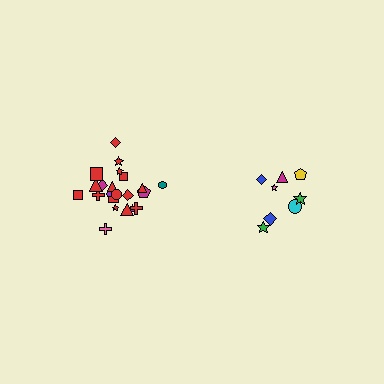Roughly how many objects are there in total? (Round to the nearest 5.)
Roughly 30 objects in total.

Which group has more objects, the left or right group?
The left group.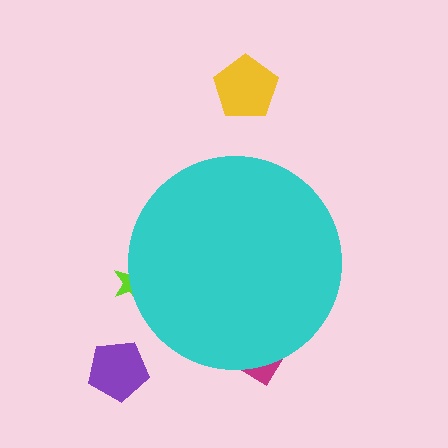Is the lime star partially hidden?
Yes, the lime star is partially hidden behind the cyan circle.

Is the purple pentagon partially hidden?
No, the purple pentagon is fully visible.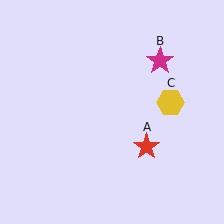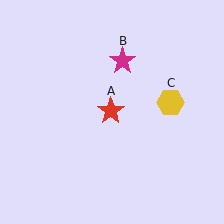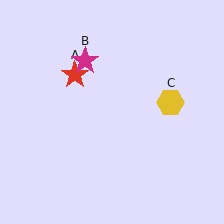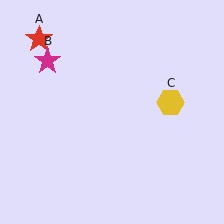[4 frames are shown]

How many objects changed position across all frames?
2 objects changed position: red star (object A), magenta star (object B).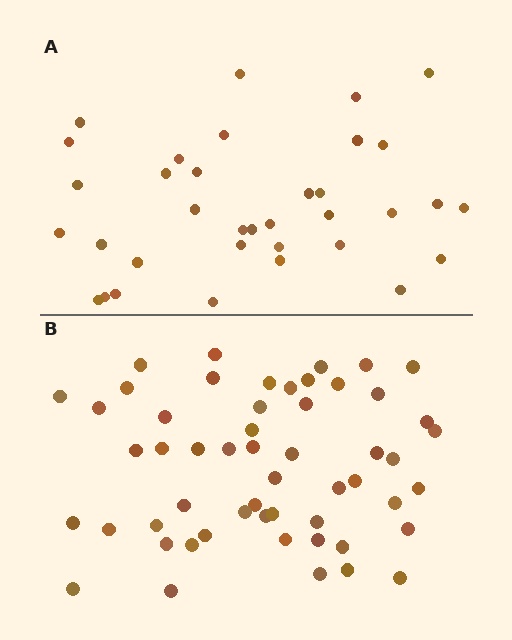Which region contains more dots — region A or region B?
Region B (the bottom region) has more dots.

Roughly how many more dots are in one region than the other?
Region B has approximately 20 more dots than region A.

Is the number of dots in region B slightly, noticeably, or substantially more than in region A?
Region B has substantially more. The ratio is roughly 1.5 to 1.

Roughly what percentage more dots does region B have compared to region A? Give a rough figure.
About 55% more.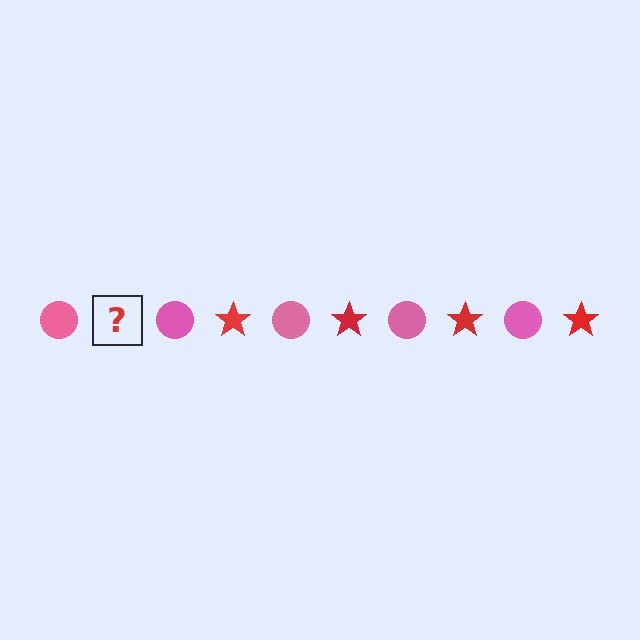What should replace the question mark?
The question mark should be replaced with a red star.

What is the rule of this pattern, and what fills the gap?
The rule is that the pattern alternates between pink circle and red star. The gap should be filled with a red star.